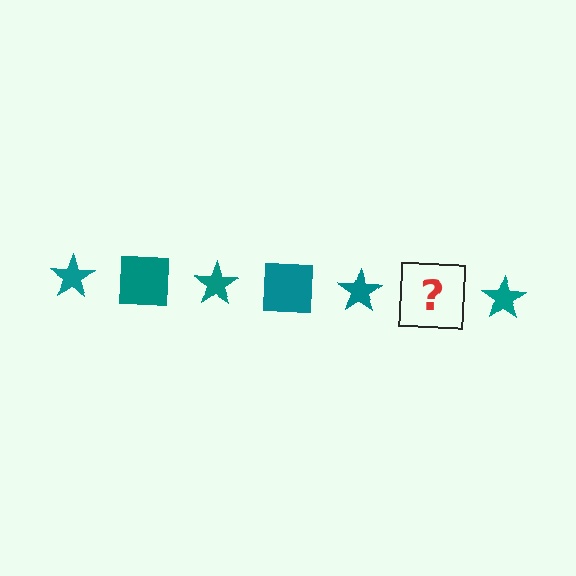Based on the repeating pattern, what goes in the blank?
The blank should be a teal square.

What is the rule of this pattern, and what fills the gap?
The rule is that the pattern cycles through star, square shapes in teal. The gap should be filled with a teal square.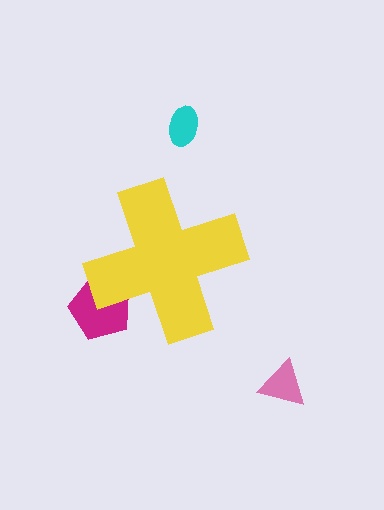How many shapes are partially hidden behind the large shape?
1 shape is partially hidden.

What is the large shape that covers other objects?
A yellow cross.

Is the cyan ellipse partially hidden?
No, the cyan ellipse is fully visible.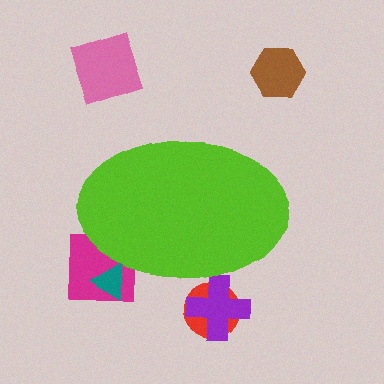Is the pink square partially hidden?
No, the pink square is fully visible.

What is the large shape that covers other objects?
A lime ellipse.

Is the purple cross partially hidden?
Yes, the purple cross is partially hidden behind the lime ellipse.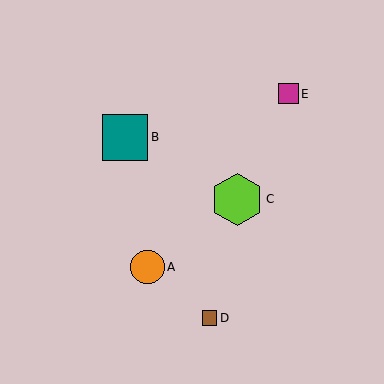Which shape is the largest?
The lime hexagon (labeled C) is the largest.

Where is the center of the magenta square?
The center of the magenta square is at (289, 94).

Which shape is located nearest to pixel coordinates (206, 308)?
The brown square (labeled D) at (209, 318) is nearest to that location.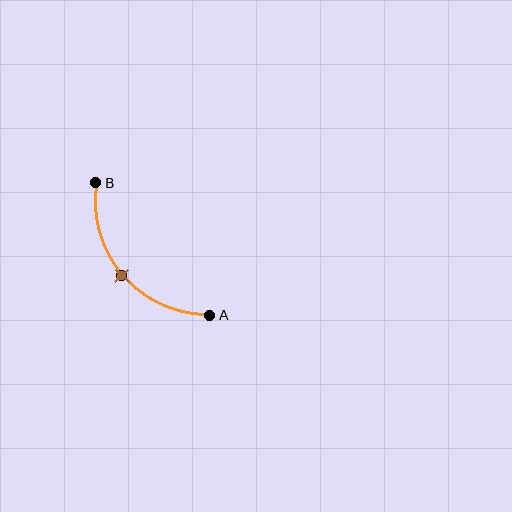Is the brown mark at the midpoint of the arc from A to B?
Yes. The brown mark lies on the arc at equal arc-length from both A and B — it is the arc midpoint.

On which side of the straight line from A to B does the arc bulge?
The arc bulges below and to the left of the straight line connecting A and B.